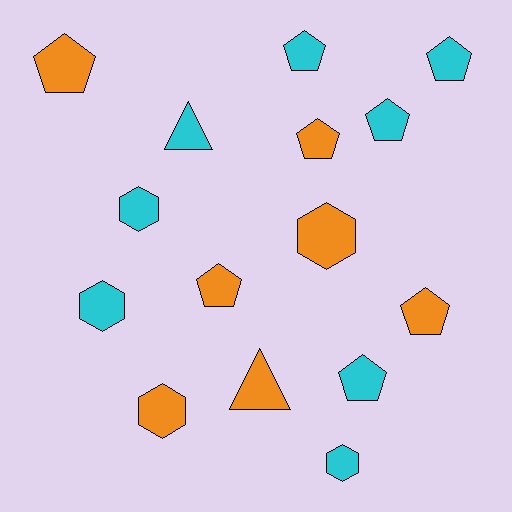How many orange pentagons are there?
There are 4 orange pentagons.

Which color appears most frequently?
Cyan, with 8 objects.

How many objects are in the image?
There are 15 objects.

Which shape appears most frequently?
Pentagon, with 8 objects.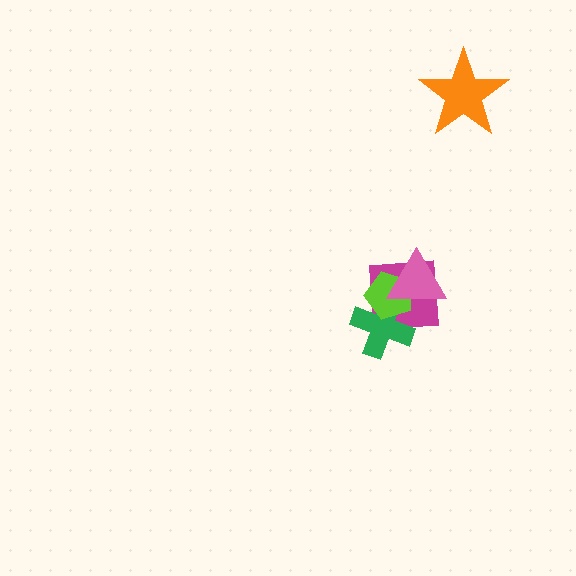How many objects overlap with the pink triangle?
3 objects overlap with the pink triangle.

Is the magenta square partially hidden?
Yes, it is partially covered by another shape.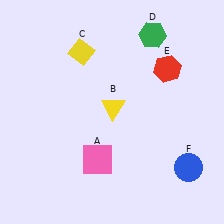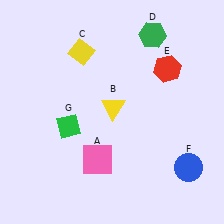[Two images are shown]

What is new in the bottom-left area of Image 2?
A green diamond (G) was added in the bottom-left area of Image 2.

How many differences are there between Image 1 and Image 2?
There is 1 difference between the two images.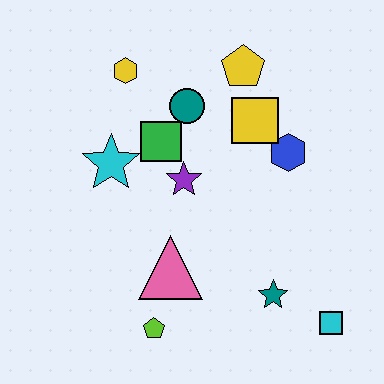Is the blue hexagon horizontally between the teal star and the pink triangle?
No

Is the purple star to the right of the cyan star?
Yes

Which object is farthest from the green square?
The cyan square is farthest from the green square.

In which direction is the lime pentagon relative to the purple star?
The lime pentagon is below the purple star.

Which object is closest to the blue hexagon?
The yellow square is closest to the blue hexagon.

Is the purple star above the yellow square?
No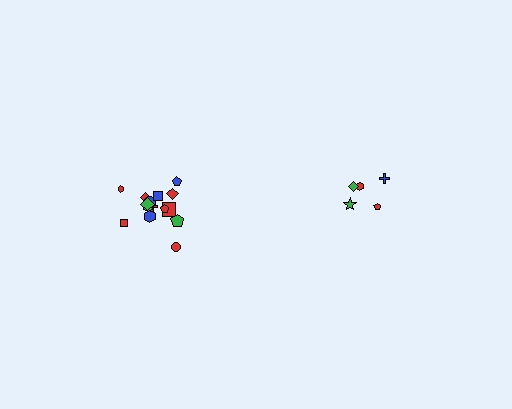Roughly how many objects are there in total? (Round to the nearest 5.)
Roughly 20 objects in total.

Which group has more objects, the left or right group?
The left group.